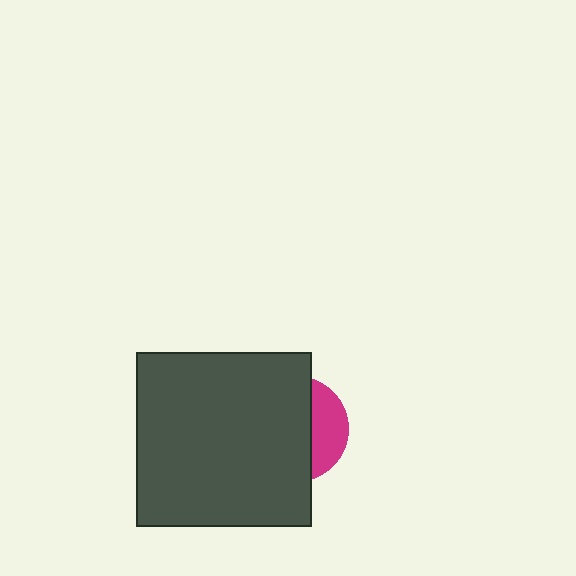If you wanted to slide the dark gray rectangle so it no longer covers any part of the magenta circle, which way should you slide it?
Slide it left — that is the most direct way to separate the two shapes.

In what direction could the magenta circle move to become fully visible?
The magenta circle could move right. That would shift it out from behind the dark gray rectangle entirely.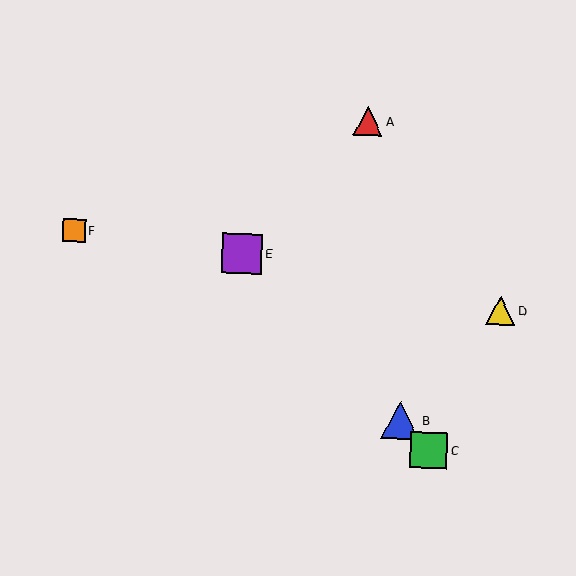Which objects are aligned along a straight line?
Objects B, C, E are aligned along a straight line.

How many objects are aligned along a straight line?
3 objects (B, C, E) are aligned along a straight line.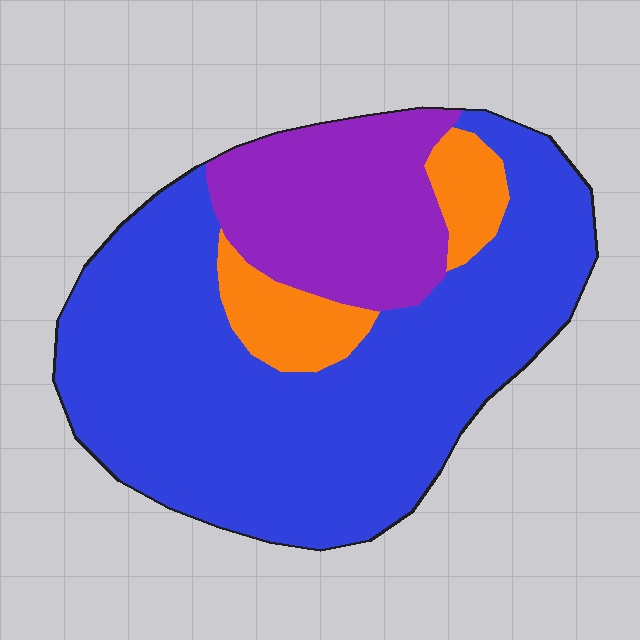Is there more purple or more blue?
Blue.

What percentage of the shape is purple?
Purple covers 22% of the shape.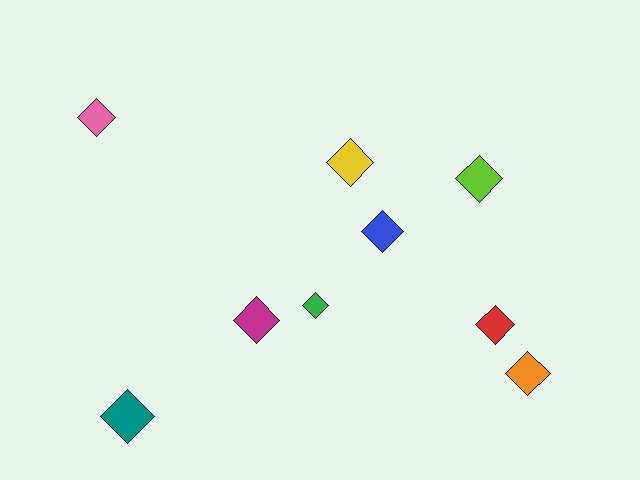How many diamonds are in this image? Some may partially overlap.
There are 9 diamonds.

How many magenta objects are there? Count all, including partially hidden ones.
There is 1 magenta object.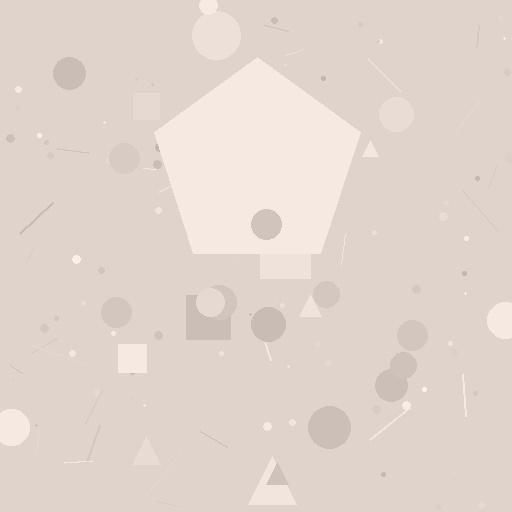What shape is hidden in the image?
A pentagon is hidden in the image.